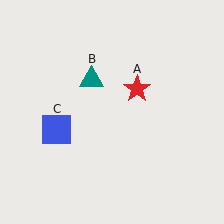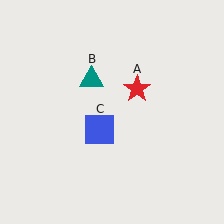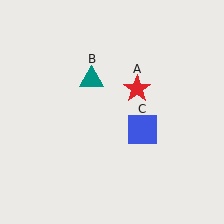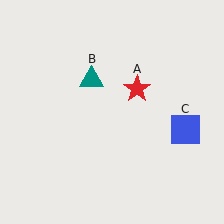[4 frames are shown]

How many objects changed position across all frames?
1 object changed position: blue square (object C).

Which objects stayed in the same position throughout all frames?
Red star (object A) and teal triangle (object B) remained stationary.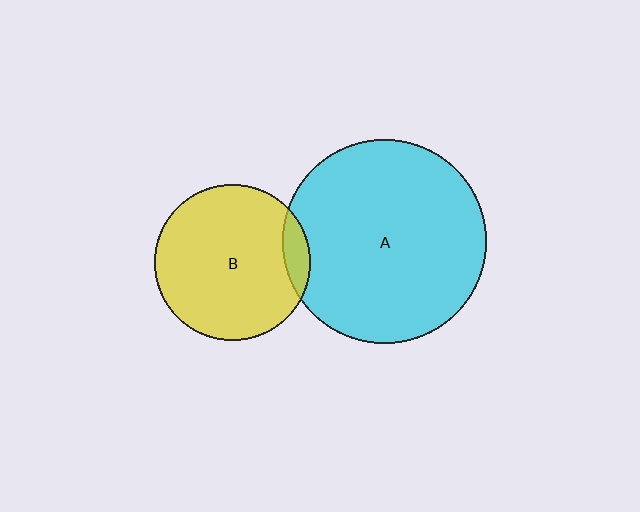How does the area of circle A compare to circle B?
Approximately 1.7 times.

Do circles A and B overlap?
Yes.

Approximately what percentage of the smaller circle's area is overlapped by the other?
Approximately 10%.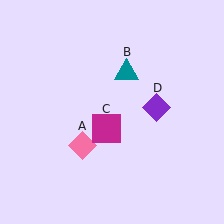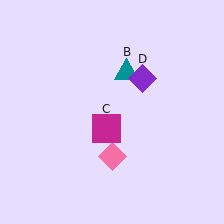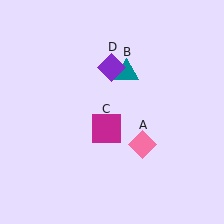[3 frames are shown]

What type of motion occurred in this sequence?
The pink diamond (object A), purple diamond (object D) rotated counterclockwise around the center of the scene.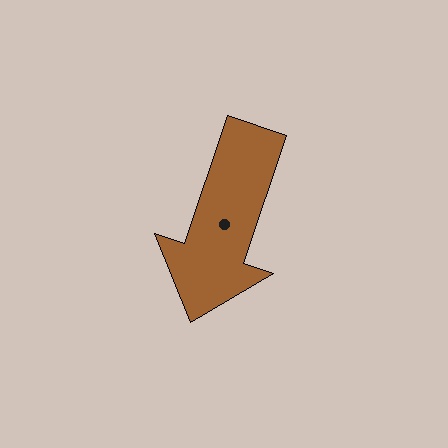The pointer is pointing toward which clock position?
Roughly 7 o'clock.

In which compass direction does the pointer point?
South.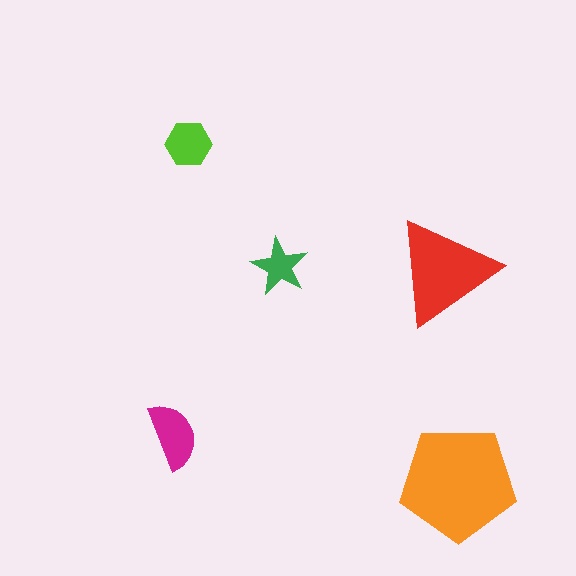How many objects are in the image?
There are 5 objects in the image.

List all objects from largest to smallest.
The orange pentagon, the red triangle, the magenta semicircle, the lime hexagon, the green star.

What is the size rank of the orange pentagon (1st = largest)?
1st.